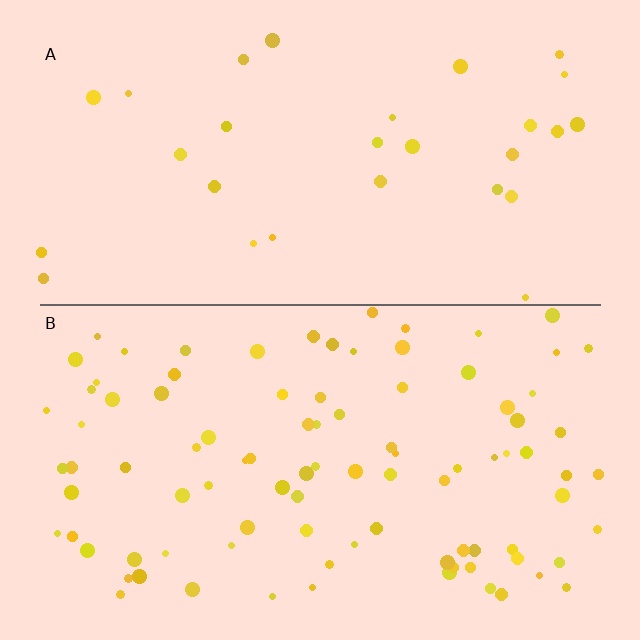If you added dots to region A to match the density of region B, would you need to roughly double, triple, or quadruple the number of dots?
Approximately triple.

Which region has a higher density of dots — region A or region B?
B (the bottom).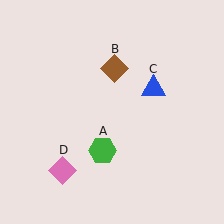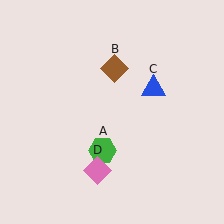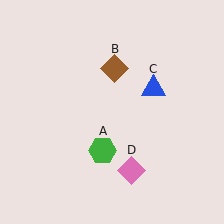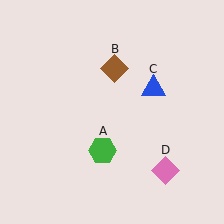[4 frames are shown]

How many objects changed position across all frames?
1 object changed position: pink diamond (object D).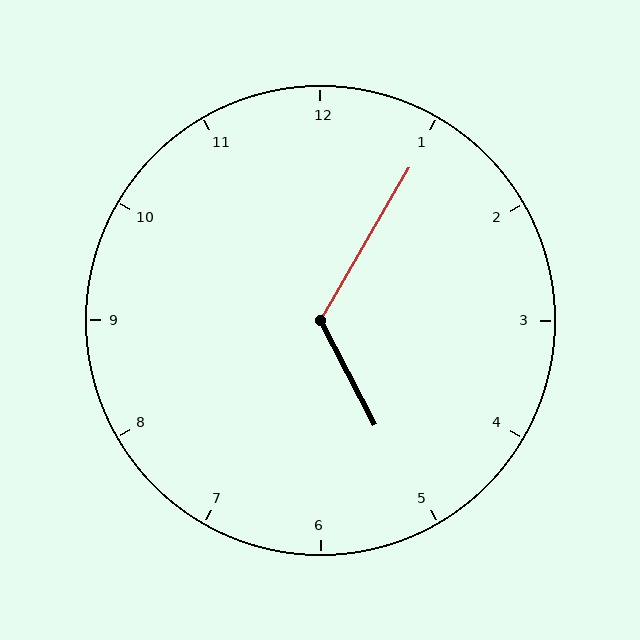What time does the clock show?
5:05.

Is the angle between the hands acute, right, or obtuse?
It is obtuse.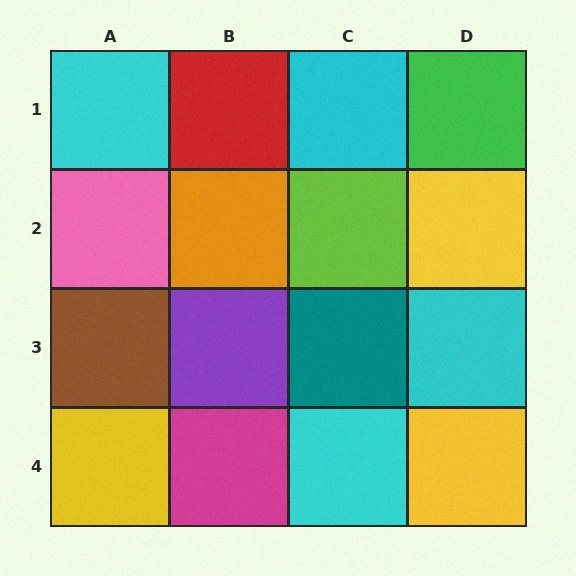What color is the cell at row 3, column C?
Teal.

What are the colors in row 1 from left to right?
Cyan, red, cyan, green.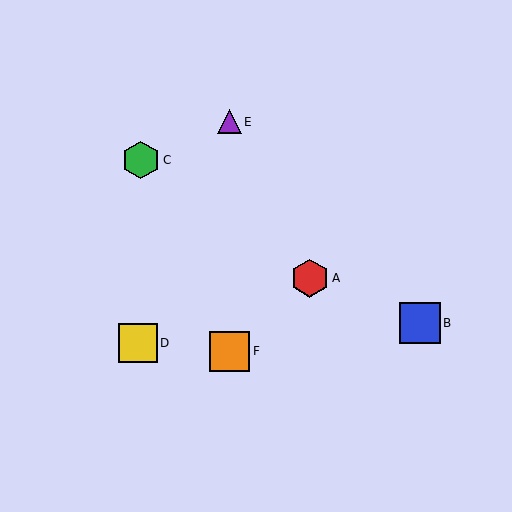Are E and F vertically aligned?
Yes, both are at x≈230.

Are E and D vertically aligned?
No, E is at x≈230 and D is at x≈138.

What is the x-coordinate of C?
Object C is at x≈141.